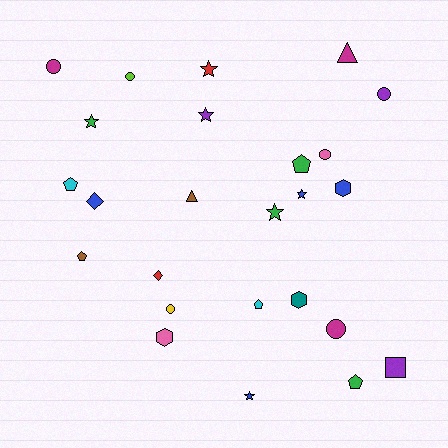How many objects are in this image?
There are 25 objects.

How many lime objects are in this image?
There is 1 lime object.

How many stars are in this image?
There are 6 stars.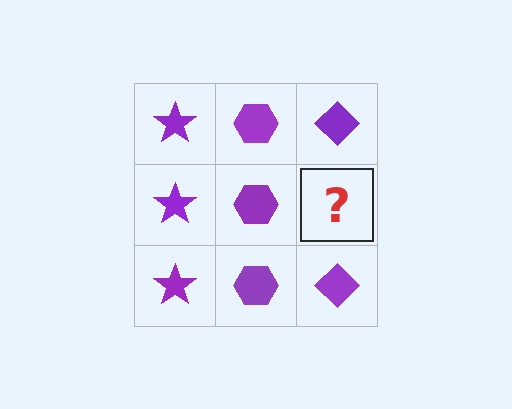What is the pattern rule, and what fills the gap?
The rule is that each column has a consistent shape. The gap should be filled with a purple diamond.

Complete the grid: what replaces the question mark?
The question mark should be replaced with a purple diamond.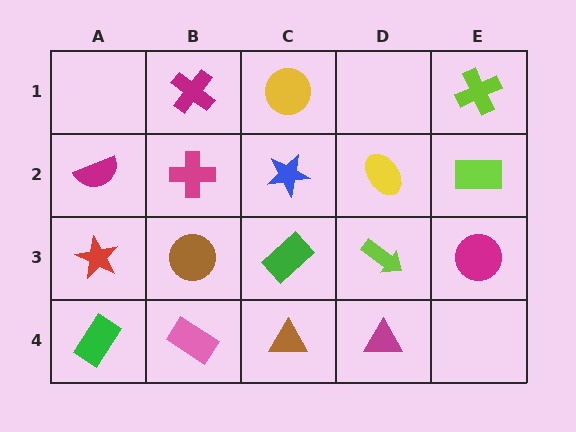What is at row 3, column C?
A green rectangle.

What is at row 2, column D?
A yellow ellipse.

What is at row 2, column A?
A magenta semicircle.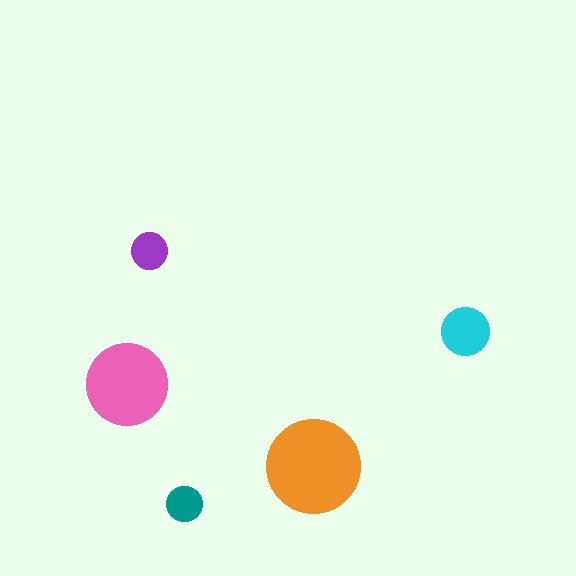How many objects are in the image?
There are 5 objects in the image.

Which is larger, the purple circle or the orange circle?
The orange one.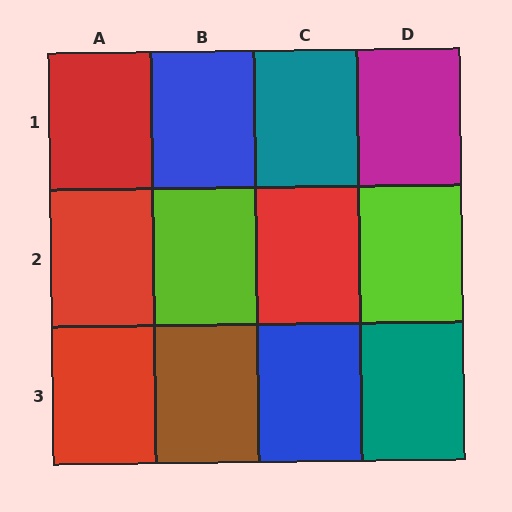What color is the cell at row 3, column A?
Red.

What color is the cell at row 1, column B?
Blue.